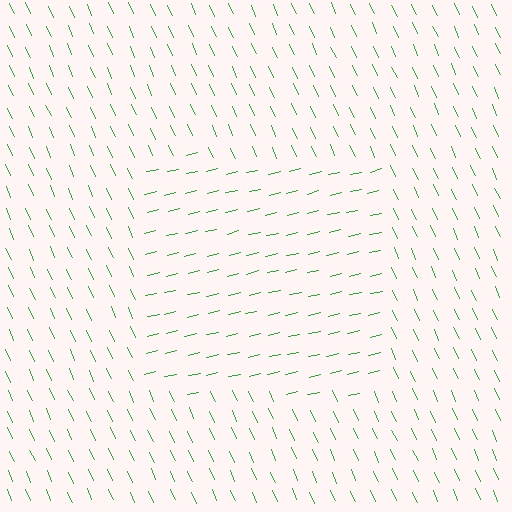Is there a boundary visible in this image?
Yes, there is a texture boundary formed by a change in line orientation.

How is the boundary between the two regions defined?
The boundary is defined purely by a change in line orientation (approximately 79 degrees difference). All lines are the same color and thickness.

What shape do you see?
I see a rectangle.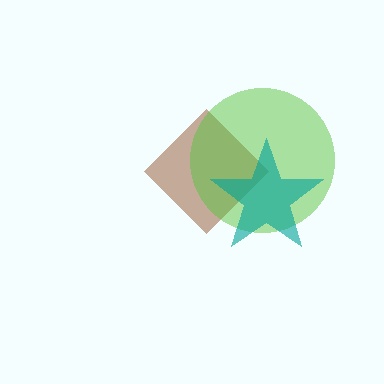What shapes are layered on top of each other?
The layered shapes are: a brown diamond, a lime circle, a teal star.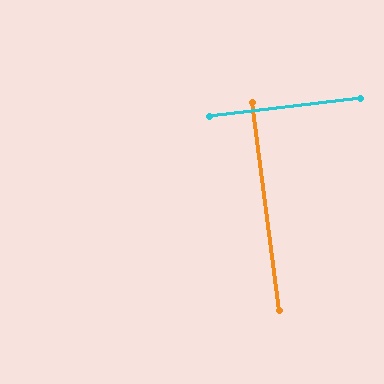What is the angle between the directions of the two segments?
Approximately 90 degrees.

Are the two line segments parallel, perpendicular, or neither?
Perpendicular — they meet at approximately 90°.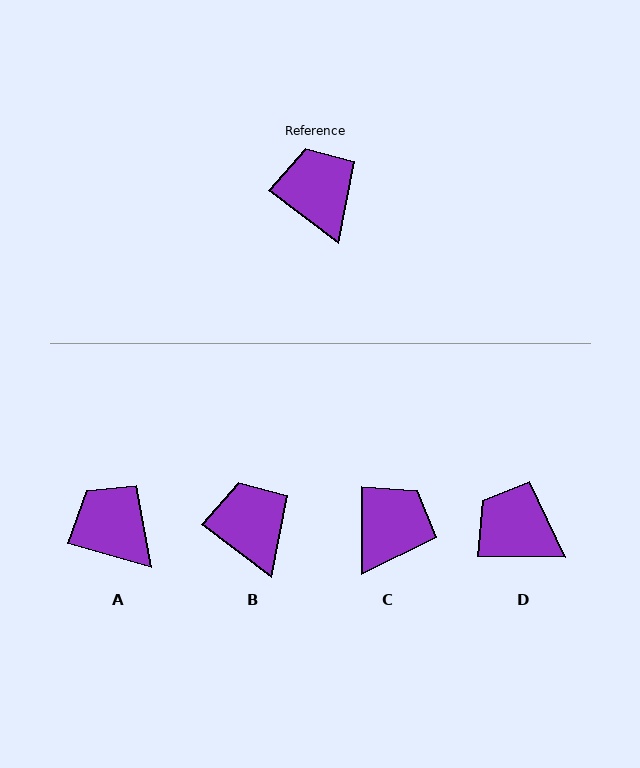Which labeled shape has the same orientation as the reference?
B.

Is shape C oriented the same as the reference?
No, it is off by about 53 degrees.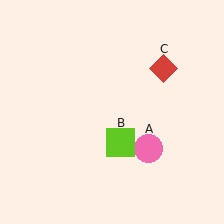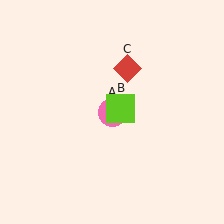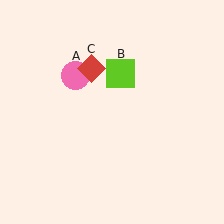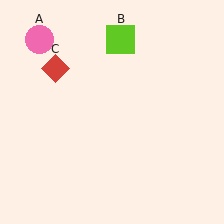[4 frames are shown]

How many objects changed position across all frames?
3 objects changed position: pink circle (object A), lime square (object B), red diamond (object C).